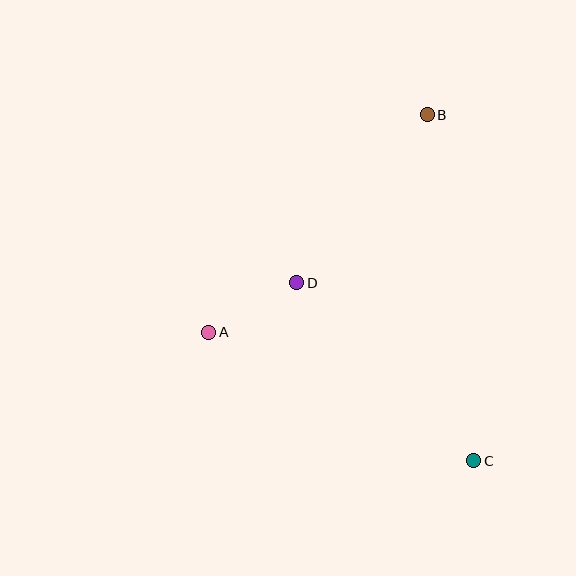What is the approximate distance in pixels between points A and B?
The distance between A and B is approximately 308 pixels.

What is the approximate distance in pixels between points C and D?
The distance between C and D is approximately 251 pixels.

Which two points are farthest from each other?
Points B and C are farthest from each other.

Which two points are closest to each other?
Points A and D are closest to each other.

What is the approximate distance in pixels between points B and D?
The distance between B and D is approximately 213 pixels.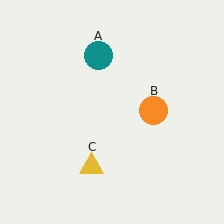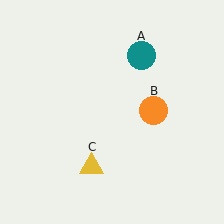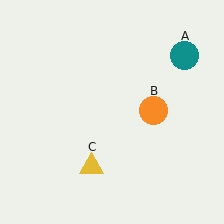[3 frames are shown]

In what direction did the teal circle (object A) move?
The teal circle (object A) moved right.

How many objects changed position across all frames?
1 object changed position: teal circle (object A).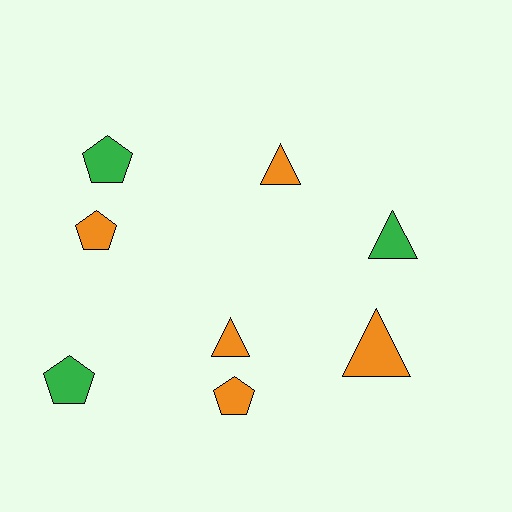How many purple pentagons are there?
There are no purple pentagons.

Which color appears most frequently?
Orange, with 5 objects.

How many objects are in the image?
There are 8 objects.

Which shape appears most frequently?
Pentagon, with 4 objects.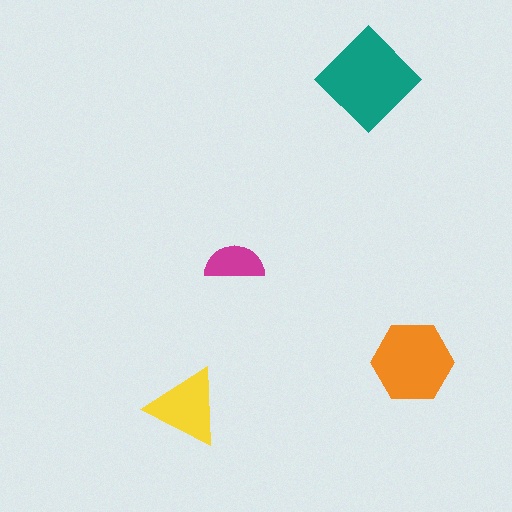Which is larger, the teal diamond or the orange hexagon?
The teal diamond.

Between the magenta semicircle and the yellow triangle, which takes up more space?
The yellow triangle.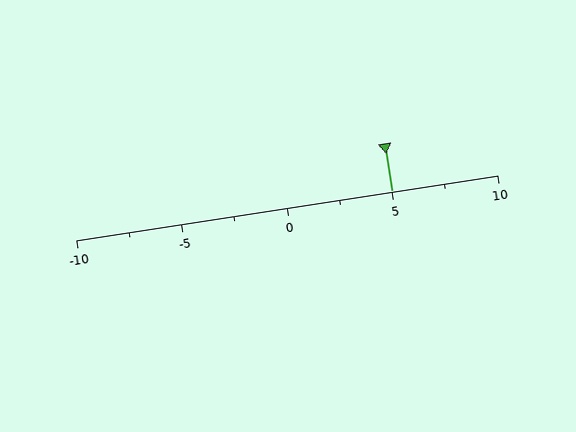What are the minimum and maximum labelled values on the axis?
The axis runs from -10 to 10.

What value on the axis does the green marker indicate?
The marker indicates approximately 5.